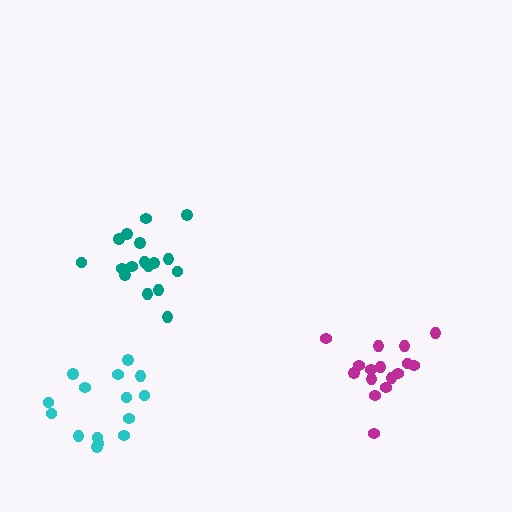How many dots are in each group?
Group 1: 16 dots, Group 2: 15 dots, Group 3: 17 dots (48 total).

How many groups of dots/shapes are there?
There are 3 groups.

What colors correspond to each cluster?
The clusters are colored: magenta, cyan, teal.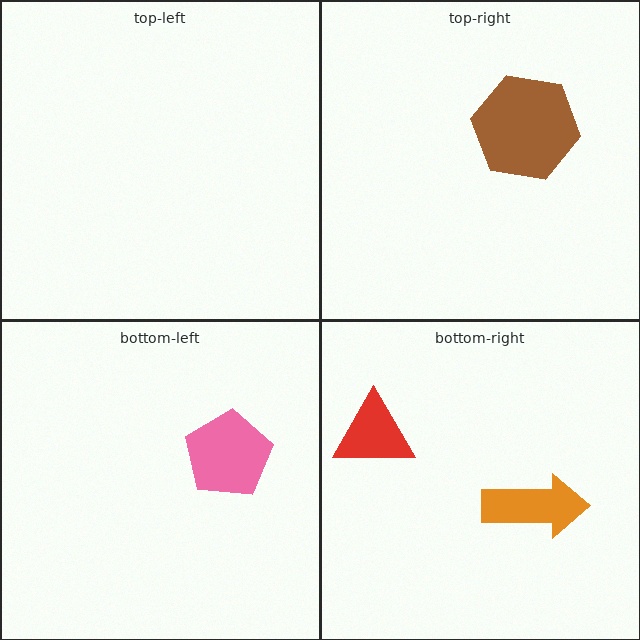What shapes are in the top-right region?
The brown hexagon.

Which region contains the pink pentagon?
The bottom-left region.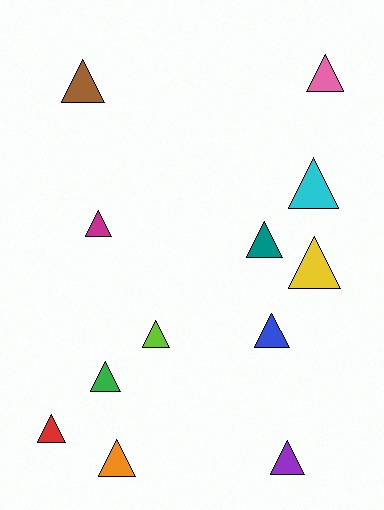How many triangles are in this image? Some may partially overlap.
There are 12 triangles.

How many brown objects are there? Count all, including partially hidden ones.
There is 1 brown object.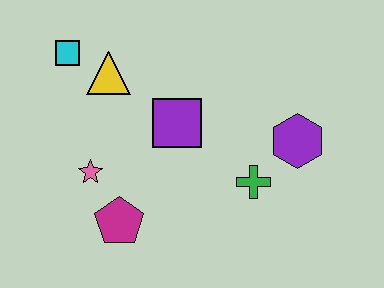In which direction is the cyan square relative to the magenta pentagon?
The cyan square is above the magenta pentagon.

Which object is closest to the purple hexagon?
The green cross is closest to the purple hexagon.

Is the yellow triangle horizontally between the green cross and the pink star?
Yes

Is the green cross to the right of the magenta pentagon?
Yes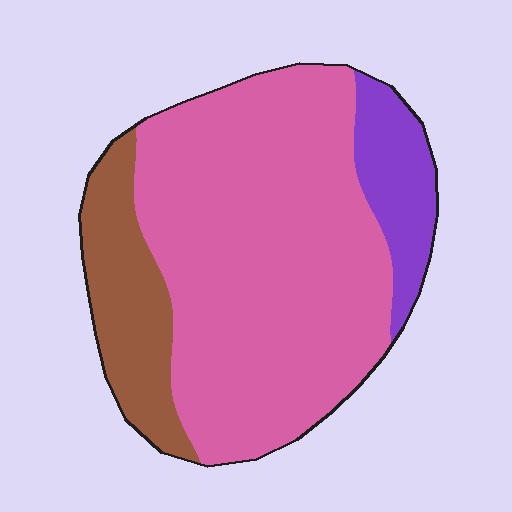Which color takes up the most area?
Pink, at roughly 70%.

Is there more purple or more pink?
Pink.